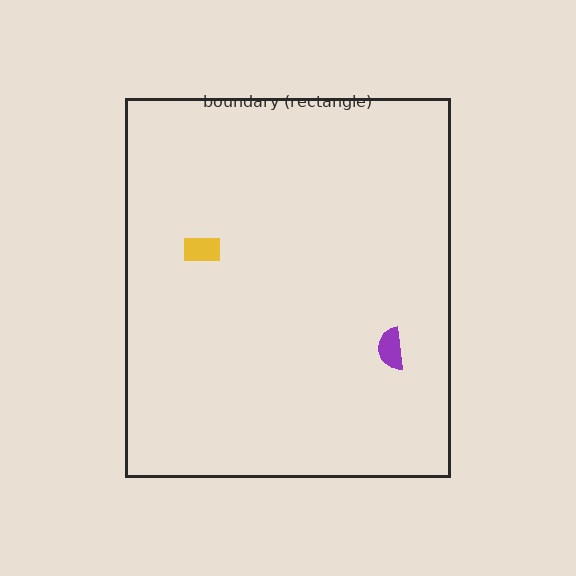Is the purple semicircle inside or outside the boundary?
Inside.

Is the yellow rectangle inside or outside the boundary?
Inside.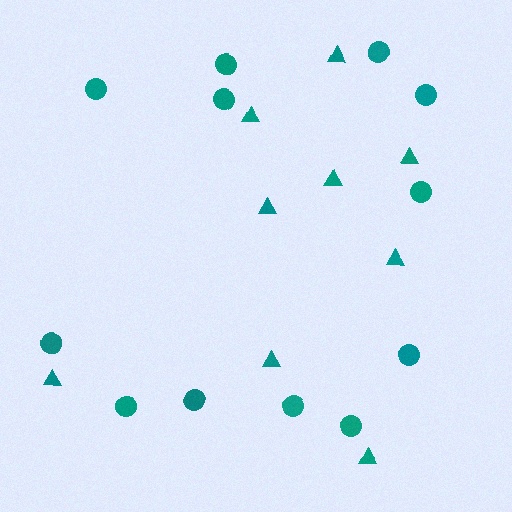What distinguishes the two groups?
There are 2 groups: one group of triangles (9) and one group of circles (12).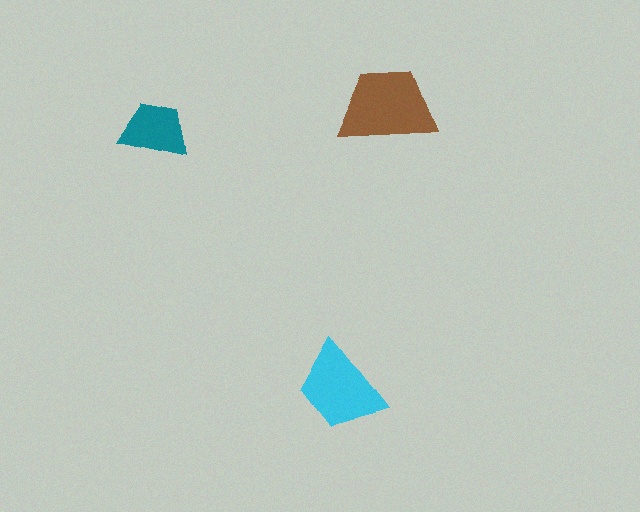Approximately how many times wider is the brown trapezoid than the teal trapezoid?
About 1.5 times wider.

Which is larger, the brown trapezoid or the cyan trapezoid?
The brown one.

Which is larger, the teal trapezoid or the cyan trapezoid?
The cyan one.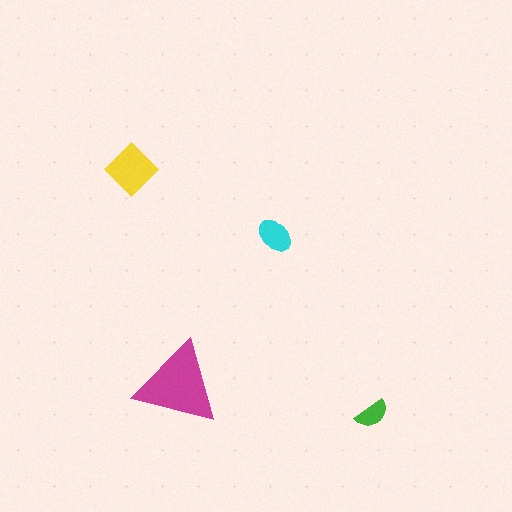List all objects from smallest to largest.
The green semicircle, the cyan ellipse, the yellow diamond, the magenta triangle.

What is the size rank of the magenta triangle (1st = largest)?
1st.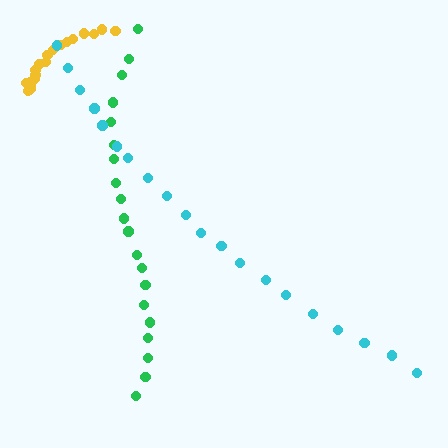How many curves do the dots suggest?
There are 3 distinct paths.